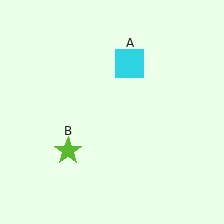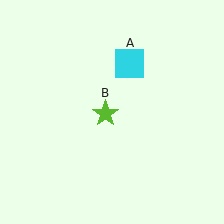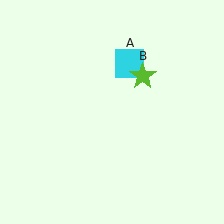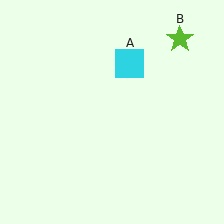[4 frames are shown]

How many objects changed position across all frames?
1 object changed position: lime star (object B).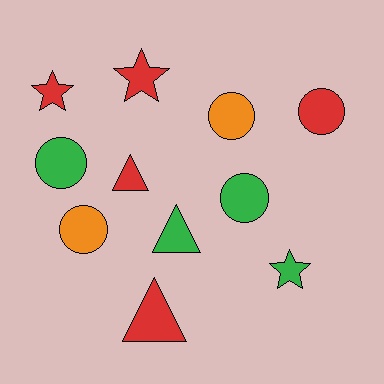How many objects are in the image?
There are 11 objects.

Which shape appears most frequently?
Circle, with 5 objects.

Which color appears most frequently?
Red, with 5 objects.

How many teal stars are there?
There are no teal stars.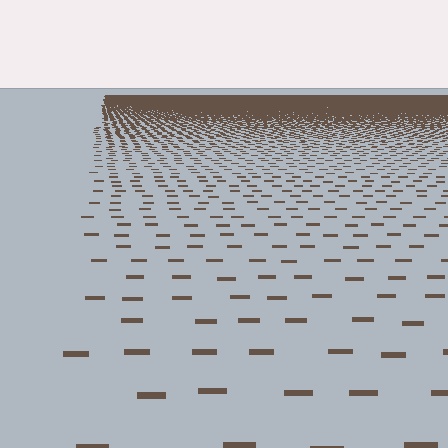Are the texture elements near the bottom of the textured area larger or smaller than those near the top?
Larger. Near the bottom, elements are closer to the viewer and appear at a bigger on-screen size.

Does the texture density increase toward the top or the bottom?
Density increases toward the top.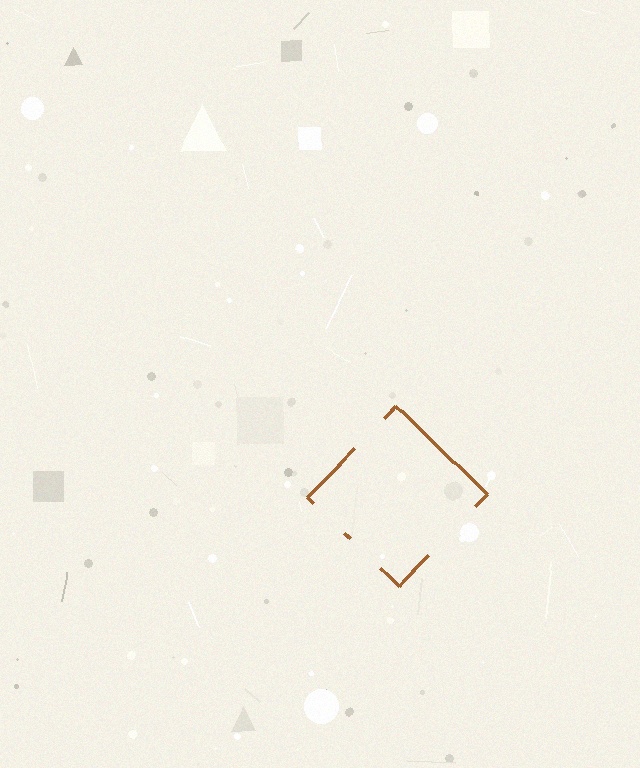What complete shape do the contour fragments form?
The contour fragments form a diamond.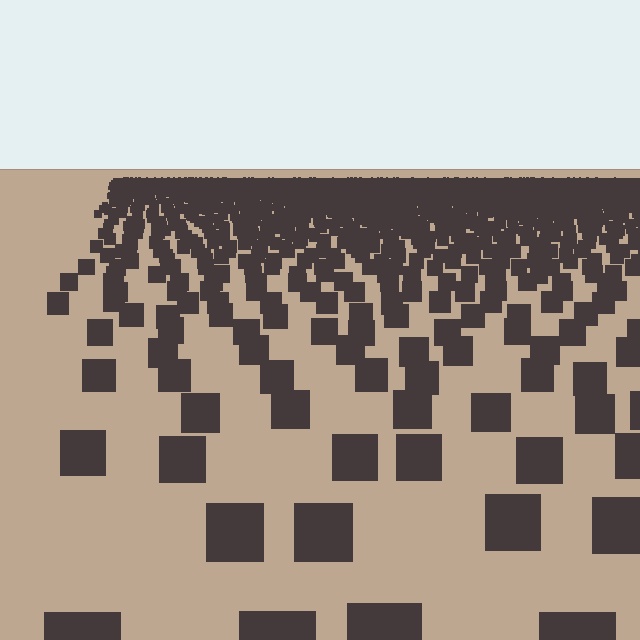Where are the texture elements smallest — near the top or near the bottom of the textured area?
Near the top.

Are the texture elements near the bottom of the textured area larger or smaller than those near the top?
Larger. Near the bottom, elements are closer to the viewer and appear at a bigger on-screen size.